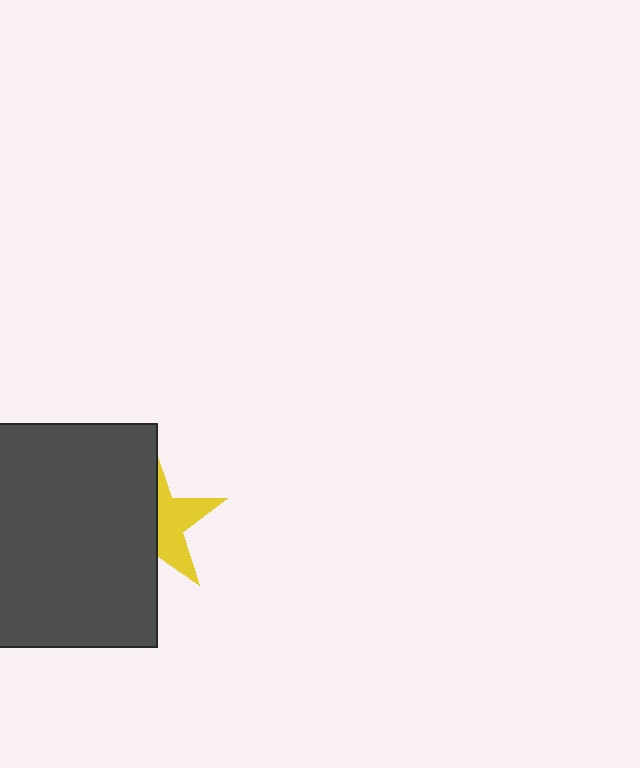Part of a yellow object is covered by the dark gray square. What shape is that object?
It is a star.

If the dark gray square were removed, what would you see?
You would see the complete yellow star.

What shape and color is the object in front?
The object in front is a dark gray square.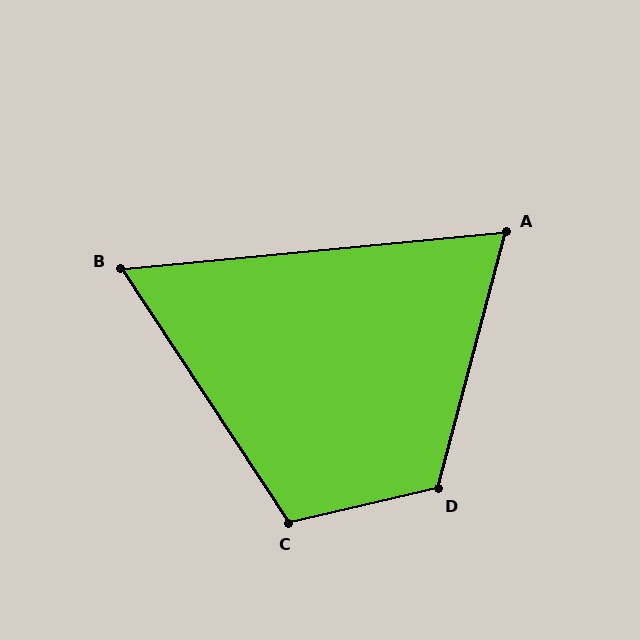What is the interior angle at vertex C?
Approximately 110 degrees (obtuse).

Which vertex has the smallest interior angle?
B, at approximately 62 degrees.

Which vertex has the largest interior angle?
D, at approximately 118 degrees.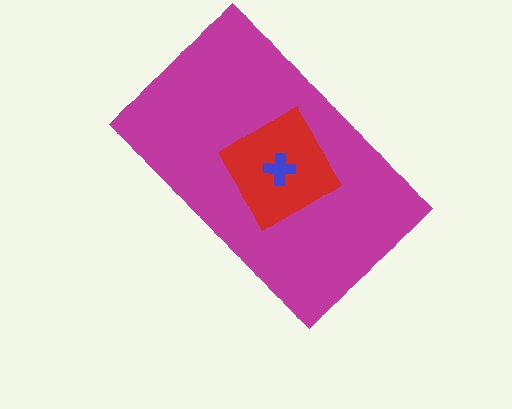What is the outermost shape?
The magenta rectangle.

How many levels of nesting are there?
3.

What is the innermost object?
The blue cross.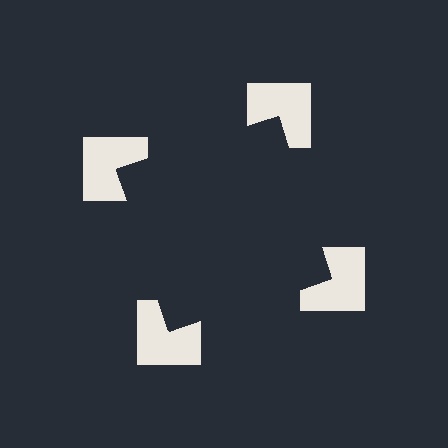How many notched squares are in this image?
There are 4 — one at each vertex of the illusory square.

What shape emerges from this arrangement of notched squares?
An illusory square — its edges are inferred from the aligned wedge cuts in the notched squares, not physically drawn.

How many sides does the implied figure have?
4 sides.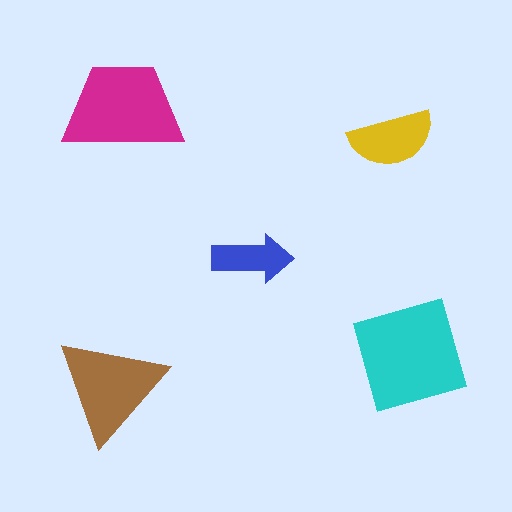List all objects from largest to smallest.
The cyan square, the magenta trapezoid, the brown triangle, the yellow semicircle, the blue arrow.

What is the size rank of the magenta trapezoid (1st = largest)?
2nd.